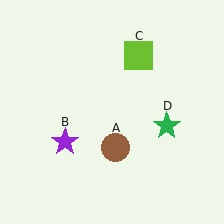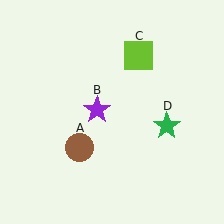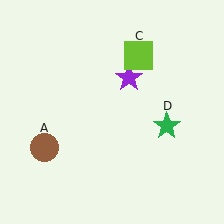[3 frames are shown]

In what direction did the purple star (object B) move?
The purple star (object B) moved up and to the right.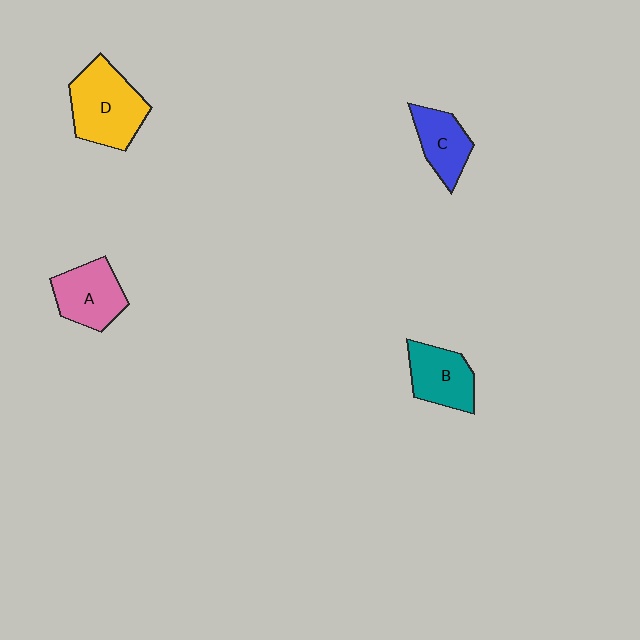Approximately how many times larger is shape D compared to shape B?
Approximately 1.4 times.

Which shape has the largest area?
Shape D (yellow).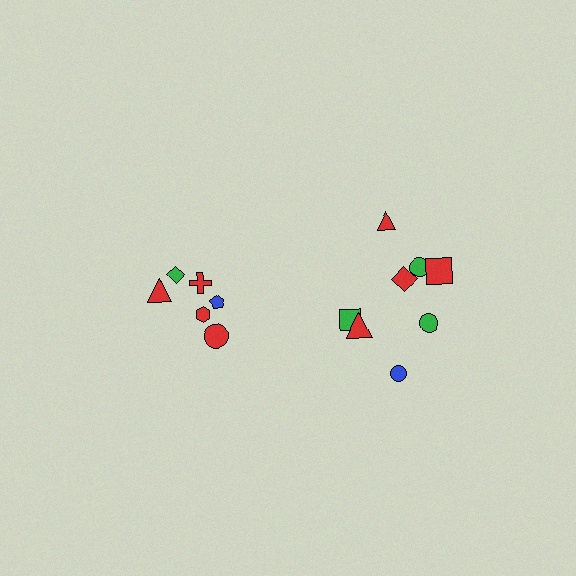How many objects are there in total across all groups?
There are 14 objects.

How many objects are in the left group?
There are 6 objects.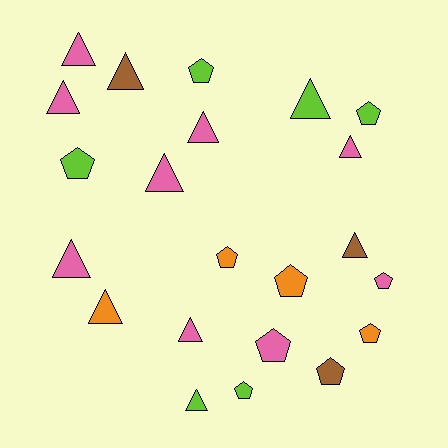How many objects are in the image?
There are 22 objects.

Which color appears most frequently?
Pink, with 9 objects.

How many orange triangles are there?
There is 1 orange triangle.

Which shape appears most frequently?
Triangle, with 12 objects.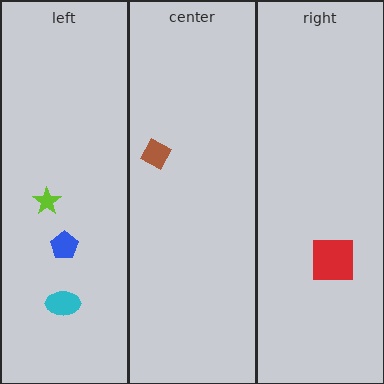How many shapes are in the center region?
1.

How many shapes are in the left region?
3.